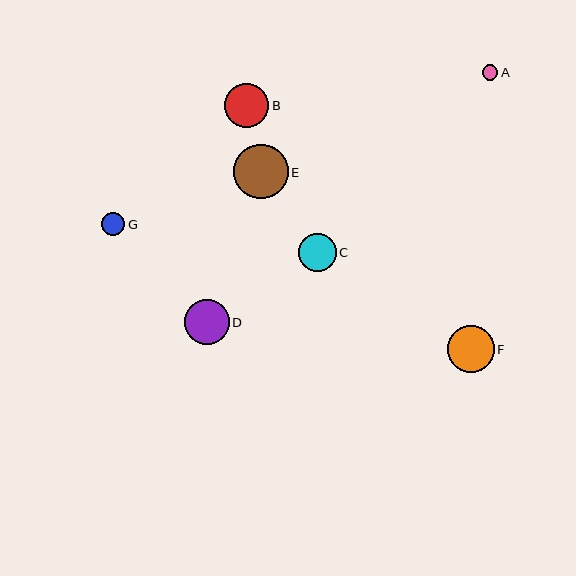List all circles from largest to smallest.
From largest to smallest: E, F, D, B, C, G, A.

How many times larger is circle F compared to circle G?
Circle F is approximately 2.0 times the size of circle G.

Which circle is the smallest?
Circle A is the smallest with a size of approximately 16 pixels.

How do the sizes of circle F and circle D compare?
Circle F and circle D are approximately the same size.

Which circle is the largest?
Circle E is the largest with a size of approximately 54 pixels.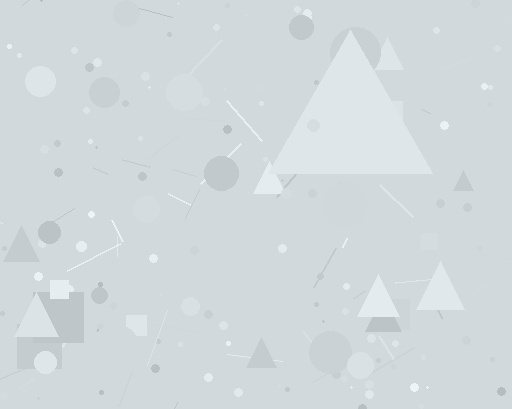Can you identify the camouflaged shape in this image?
The camouflaged shape is a triangle.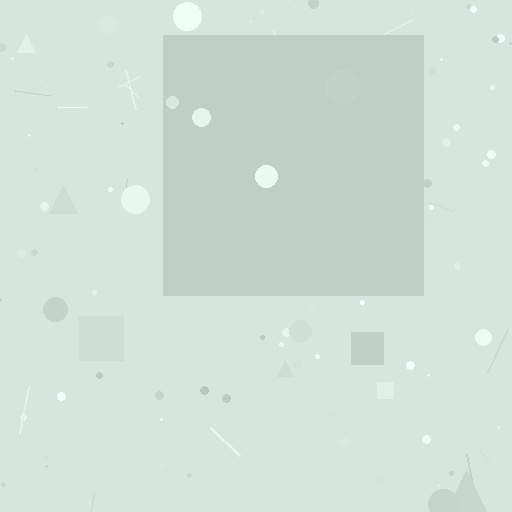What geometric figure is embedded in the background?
A square is embedded in the background.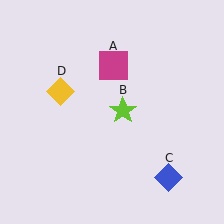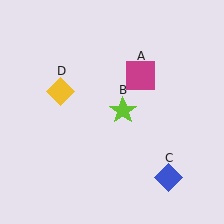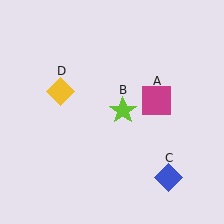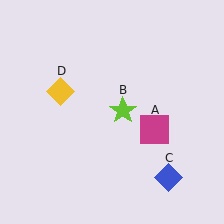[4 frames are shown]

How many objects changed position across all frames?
1 object changed position: magenta square (object A).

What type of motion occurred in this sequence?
The magenta square (object A) rotated clockwise around the center of the scene.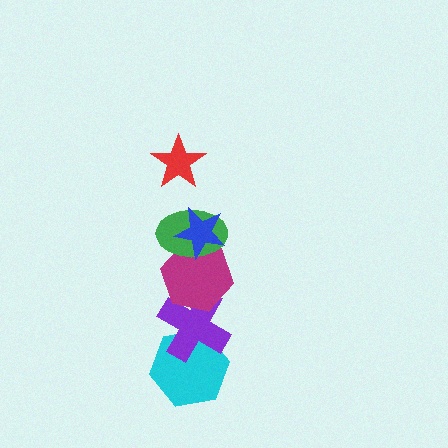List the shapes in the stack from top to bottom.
From top to bottom: the red star, the blue star, the green ellipse, the magenta hexagon, the purple cross, the cyan hexagon.